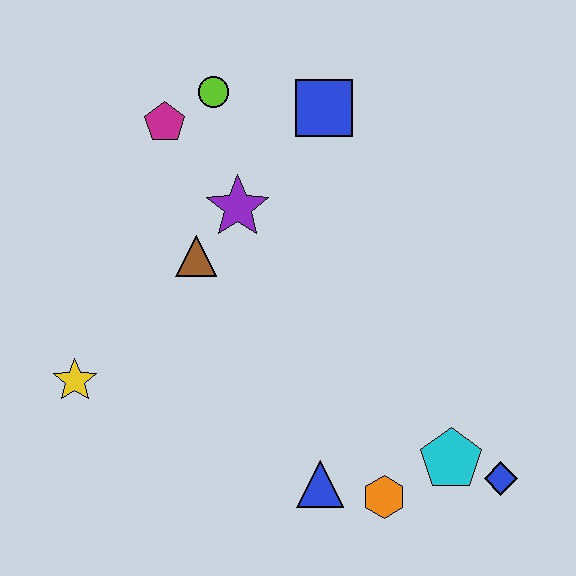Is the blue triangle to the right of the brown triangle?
Yes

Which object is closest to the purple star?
The brown triangle is closest to the purple star.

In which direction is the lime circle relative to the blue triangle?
The lime circle is above the blue triangle.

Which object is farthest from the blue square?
The blue diamond is farthest from the blue square.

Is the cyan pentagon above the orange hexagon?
Yes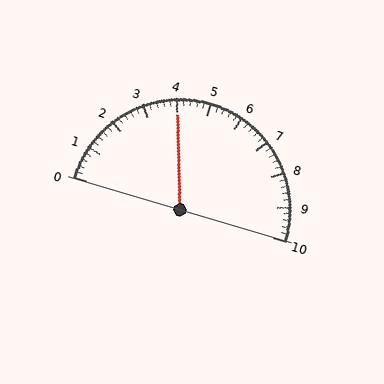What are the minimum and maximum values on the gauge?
The gauge ranges from 0 to 10.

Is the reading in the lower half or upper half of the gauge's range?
The reading is in the lower half of the range (0 to 10).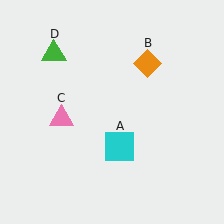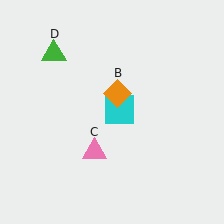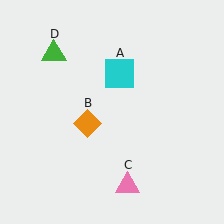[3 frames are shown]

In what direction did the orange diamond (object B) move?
The orange diamond (object B) moved down and to the left.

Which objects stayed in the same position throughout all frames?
Green triangle (object D) remained stationary.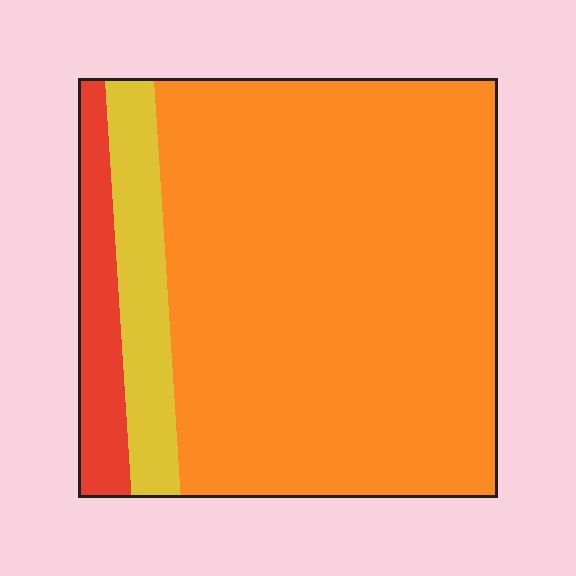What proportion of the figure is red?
Red covers about 10% of the figure.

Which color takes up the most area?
Orange, at roughly 80%.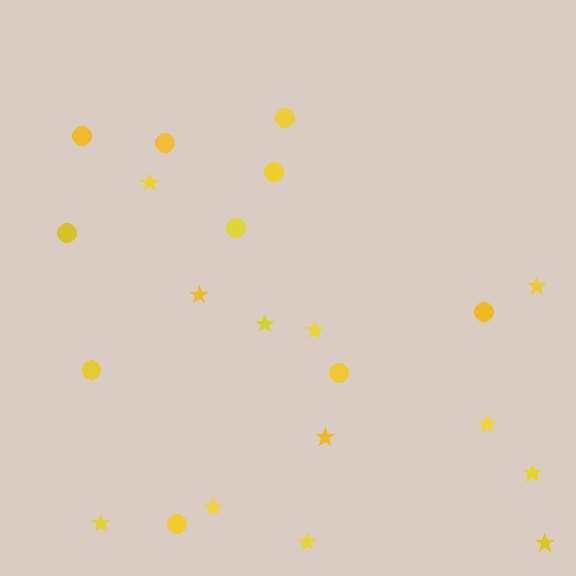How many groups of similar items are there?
There are 2 groups: one group of circles (10) and one group of stars (12).